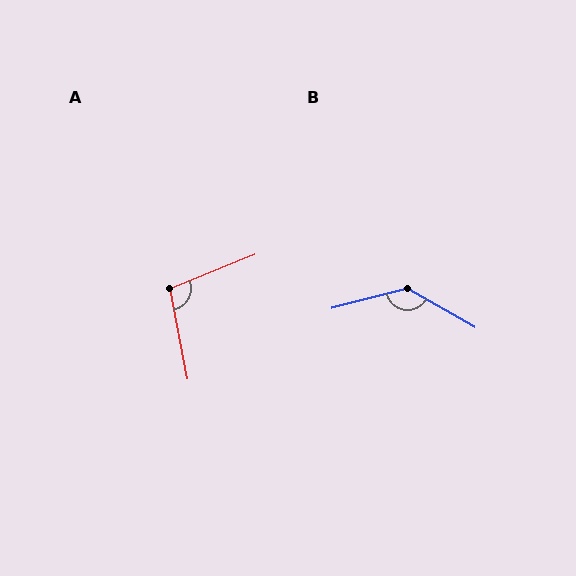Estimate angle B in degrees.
Approximately 136 degrees.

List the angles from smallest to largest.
A (101°), B (136°).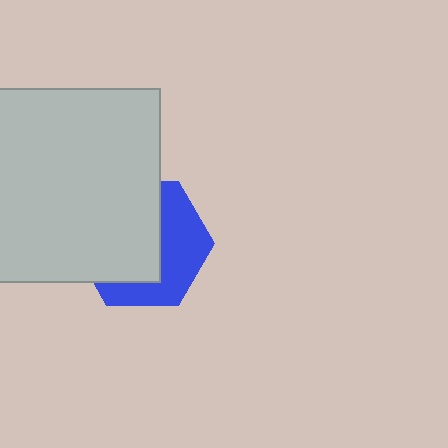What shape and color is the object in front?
The object in front is a light gray square.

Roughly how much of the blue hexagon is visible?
A small part of it is visible (roughly 43%).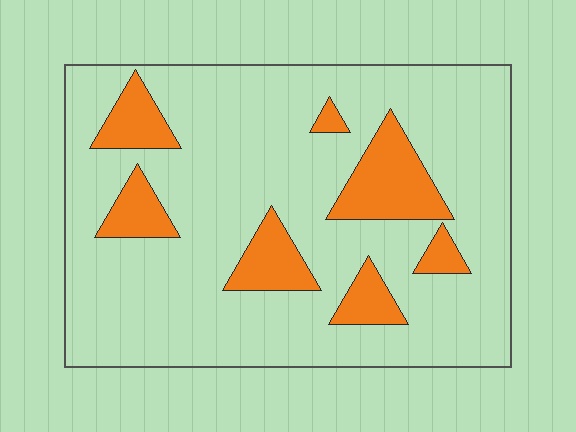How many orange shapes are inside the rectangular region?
7.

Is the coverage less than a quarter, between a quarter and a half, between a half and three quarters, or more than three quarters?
Less than a quarter.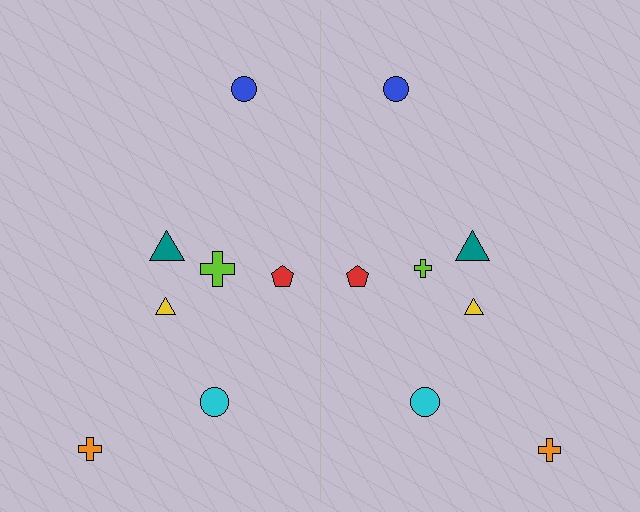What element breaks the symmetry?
The lime cross on the right side has a different size than its mirror counterpart.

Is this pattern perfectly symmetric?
No, the pattern is not perfectly symmetric. The lime cross on the right side has a different size than its mirror counterpart.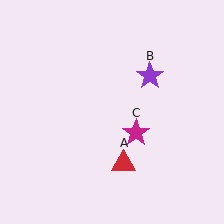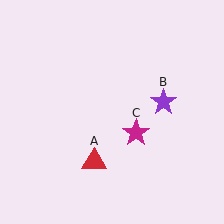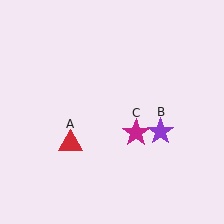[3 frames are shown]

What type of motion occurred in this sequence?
The red triangle (object A), purple star (object B) rotated clockwise around the center of the scene.